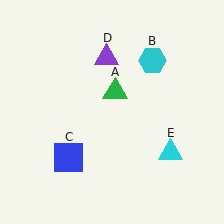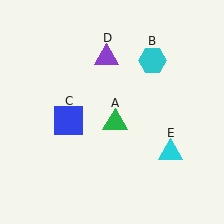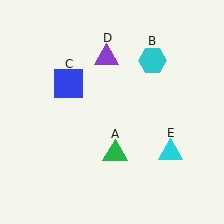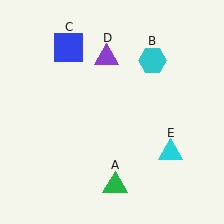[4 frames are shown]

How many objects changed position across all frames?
2 objects changed position: green triangle (object A), blue square (object C).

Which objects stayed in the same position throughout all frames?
Cyan hexagon (object B) and purple triangle (object D) and cyan triangle (object E) remained stationary.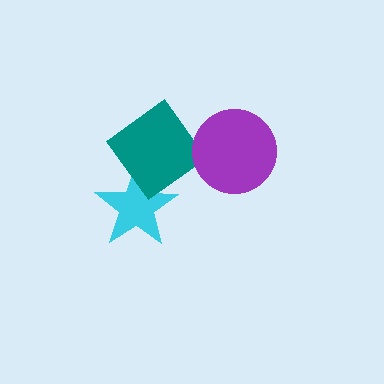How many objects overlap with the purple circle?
0 objects overlap with the purple circle.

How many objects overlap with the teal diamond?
1 object overlaps with the teal diamond.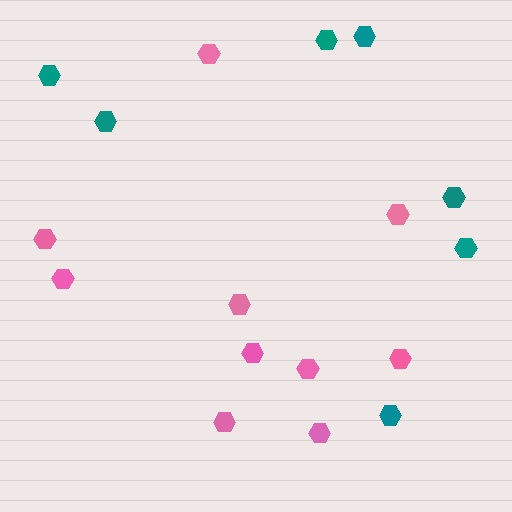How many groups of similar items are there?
There are 2 groups: one group of pink hexagons (10) and one group of teal hexagons (7).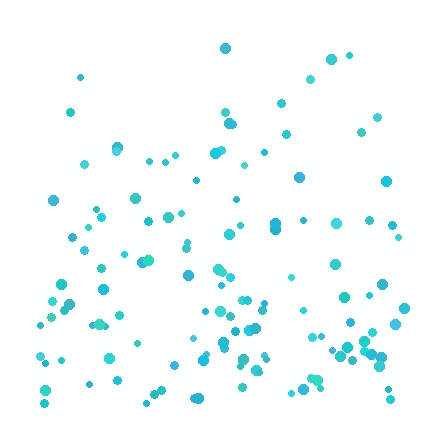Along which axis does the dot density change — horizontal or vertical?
Vertical.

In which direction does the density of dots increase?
From top to bottom, with the bottom side densest.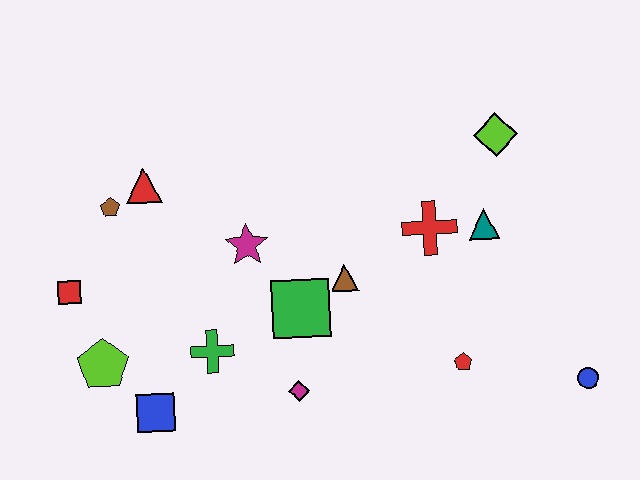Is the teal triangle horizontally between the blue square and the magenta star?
No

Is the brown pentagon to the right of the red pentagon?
No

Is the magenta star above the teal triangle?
No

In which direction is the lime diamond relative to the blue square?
The lime diamond is to the right of the blue square.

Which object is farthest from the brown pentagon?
The blue circle is farthest from the brown pentagon.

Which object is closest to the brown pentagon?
The red triangle is closest to the brown pentagon.